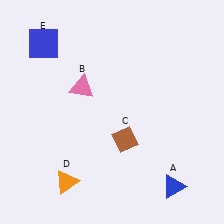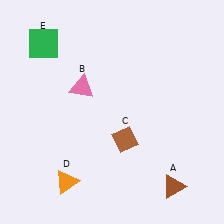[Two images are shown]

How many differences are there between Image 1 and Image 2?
There are 2 differences between the two images.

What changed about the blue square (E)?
In Image 1, E is blue. In Image 2, it changed to green.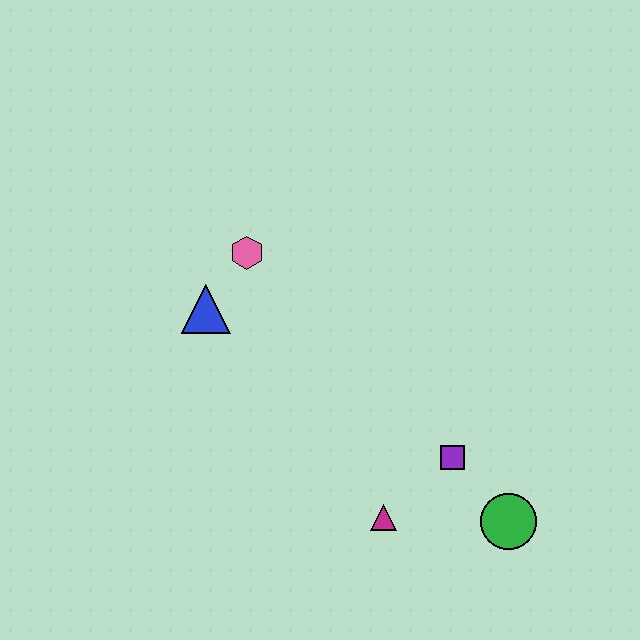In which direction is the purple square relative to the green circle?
The purple square is above the green circle.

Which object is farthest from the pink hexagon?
The green circle is farthest from the pink hexagon.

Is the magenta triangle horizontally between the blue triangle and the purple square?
Yes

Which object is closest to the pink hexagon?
The blue triangle is closest to the pink hexagon.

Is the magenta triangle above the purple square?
No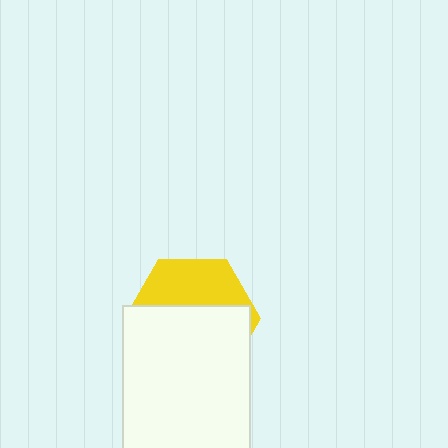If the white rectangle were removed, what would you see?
You would see the complete yellow hexagon.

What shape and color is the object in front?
The object in front is a white rectangle.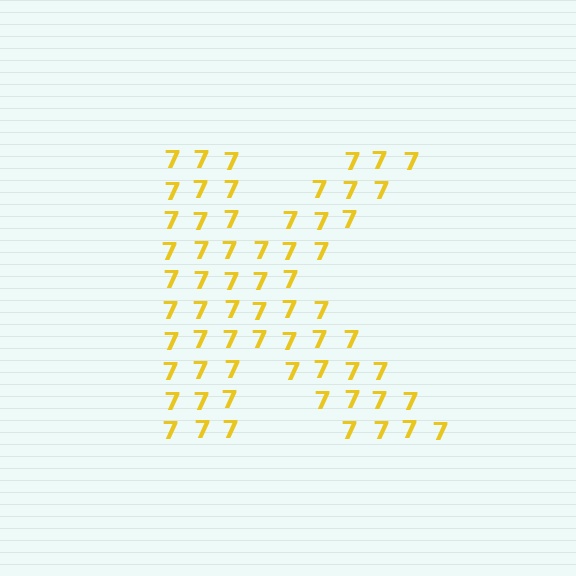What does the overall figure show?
The overall figure shows the letter K.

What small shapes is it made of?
It is made of small digit 7's.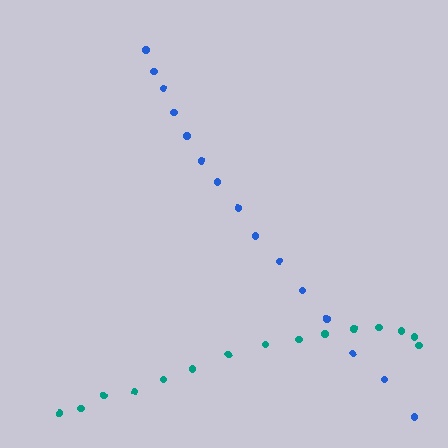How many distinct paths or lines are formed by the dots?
There are 2 distinct paths.